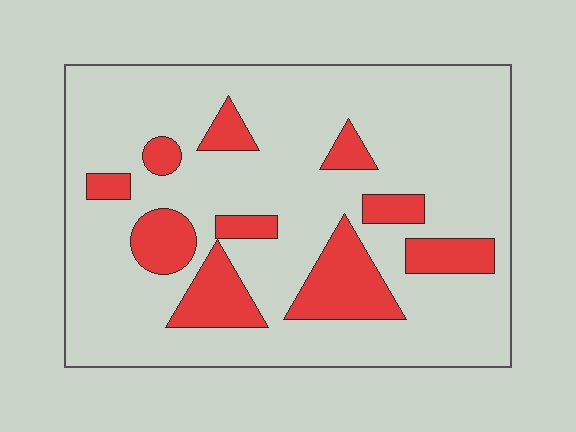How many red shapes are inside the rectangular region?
10.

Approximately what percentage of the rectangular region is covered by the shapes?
Approximately 20%.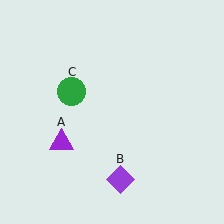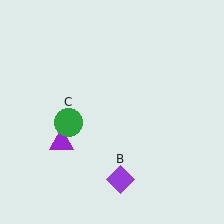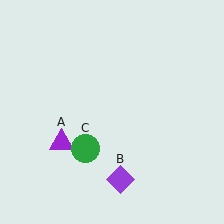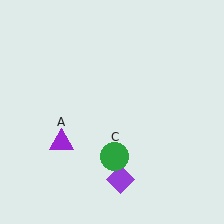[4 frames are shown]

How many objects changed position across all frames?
1 object changed position: green circle (object C).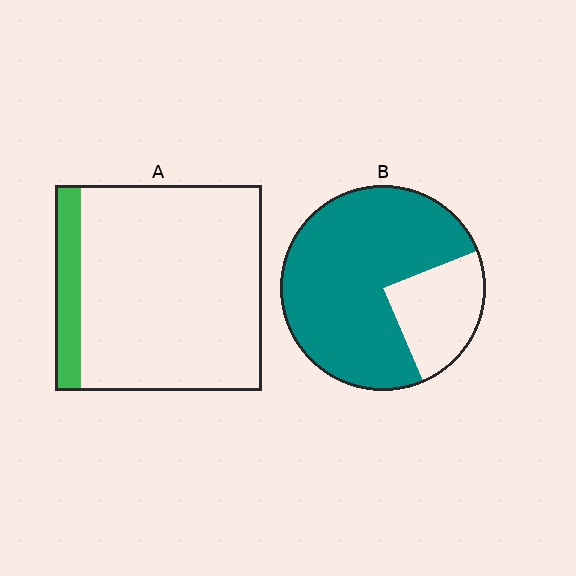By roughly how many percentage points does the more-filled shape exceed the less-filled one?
By roughly 65 percentage points (B over A).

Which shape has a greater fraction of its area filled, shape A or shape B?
Shape B.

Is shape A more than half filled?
No.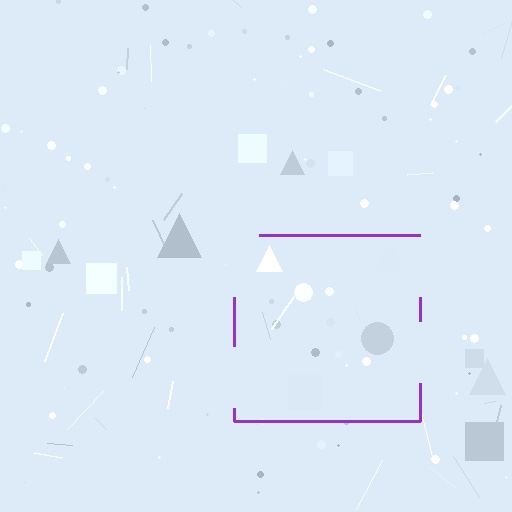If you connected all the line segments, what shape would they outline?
They would outline a square.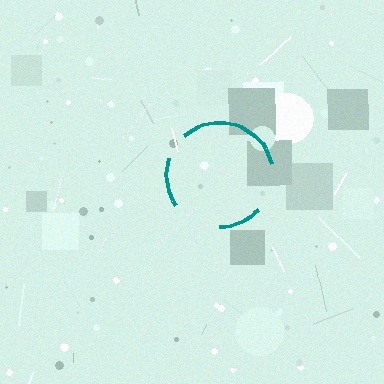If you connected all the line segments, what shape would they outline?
They would outline a circle.